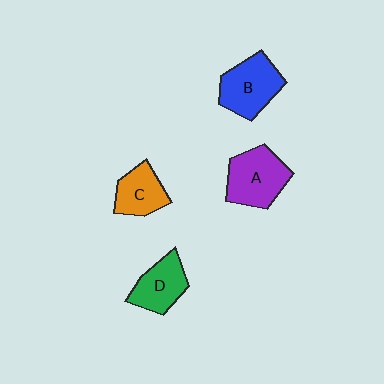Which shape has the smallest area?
Shape C (orange).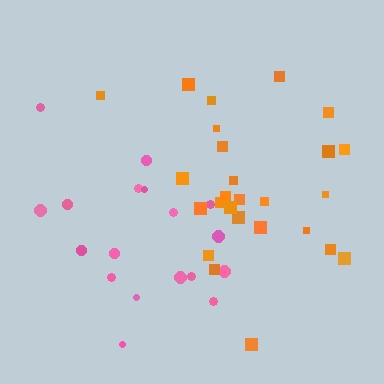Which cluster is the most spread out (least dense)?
Pink.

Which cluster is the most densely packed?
Orange.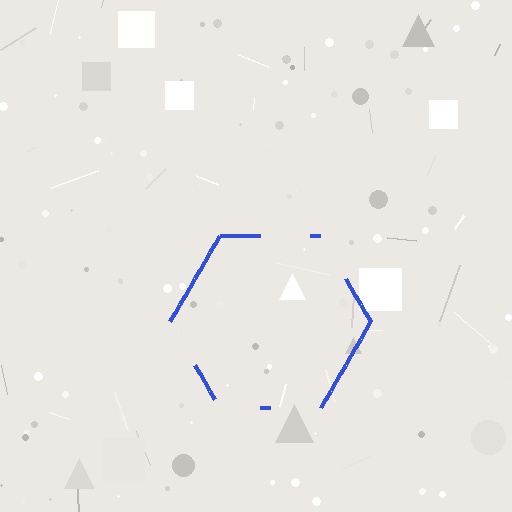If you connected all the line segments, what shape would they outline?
They would outline a hexagon.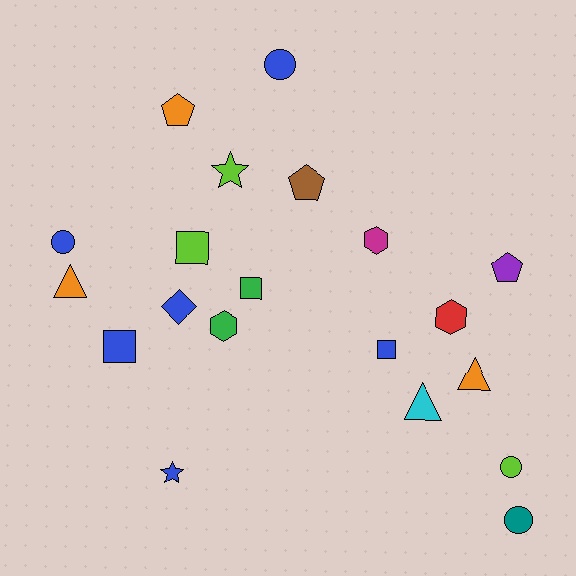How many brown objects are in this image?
There is 1 brown object.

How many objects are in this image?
There are 20 objects.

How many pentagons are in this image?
There are 3 pentagons.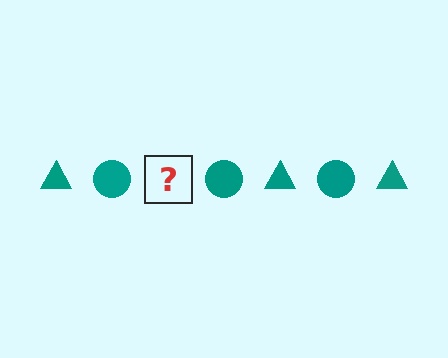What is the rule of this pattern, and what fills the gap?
The rule is that the pattern cycles through triangle, circle shapes in teal. The gap should be filled with a teal triangle.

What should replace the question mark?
The question mark should be replaced with a teal triangle.